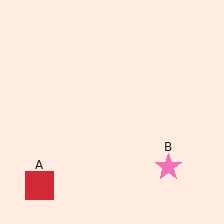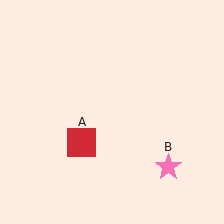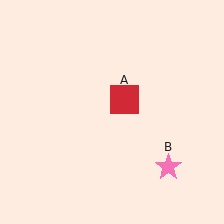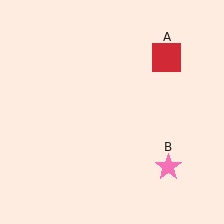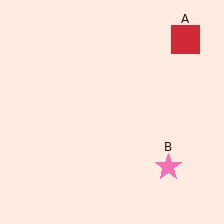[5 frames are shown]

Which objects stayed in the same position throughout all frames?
Pink star (object B) remained stationary.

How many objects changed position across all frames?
1 object changed position: red square (object A).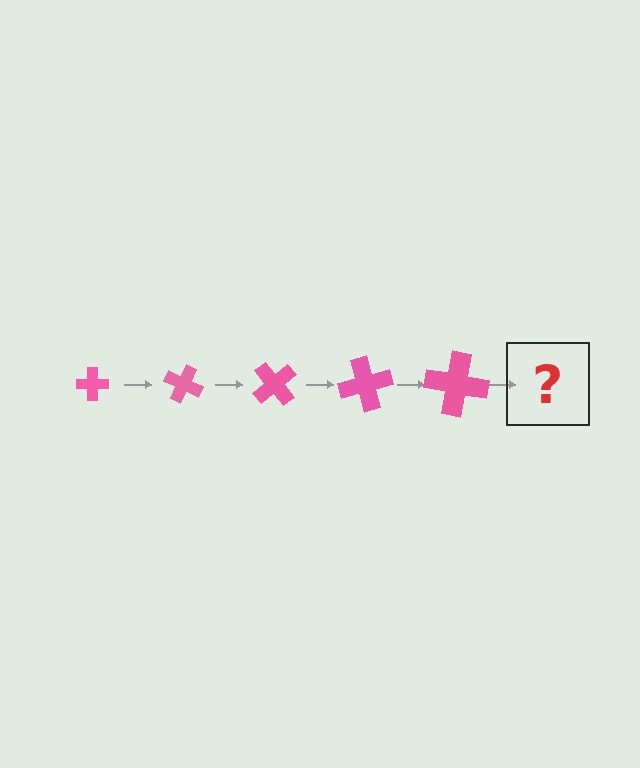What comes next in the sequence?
The next element should be a cross, larger than the previous one and rotated 125 degrees from the start.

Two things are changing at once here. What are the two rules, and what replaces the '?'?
The two rules are that the cross grows larger each step and it rotates 25 degrees each step. The '?' should be a cross, larger than the previous one and rotated 125 degrees from the start.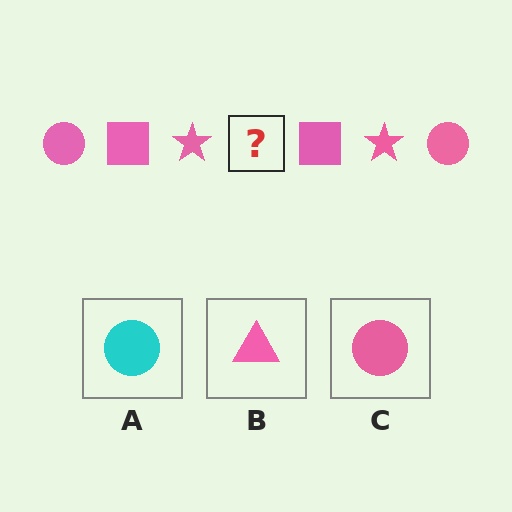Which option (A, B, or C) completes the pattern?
C.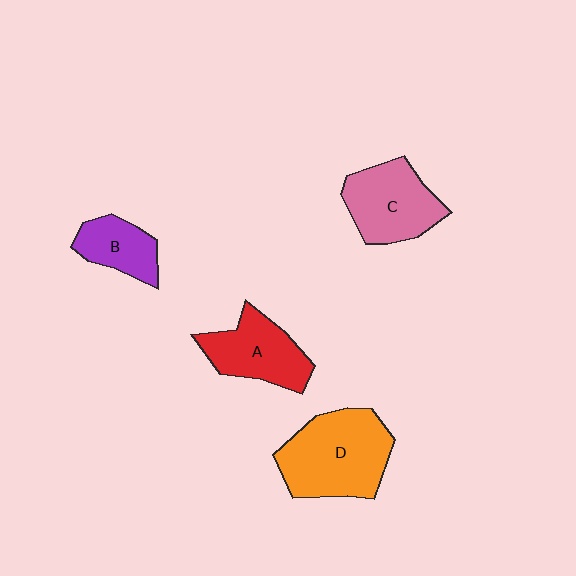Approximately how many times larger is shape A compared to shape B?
Approximately 1.5 times.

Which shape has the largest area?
Shape D (orange).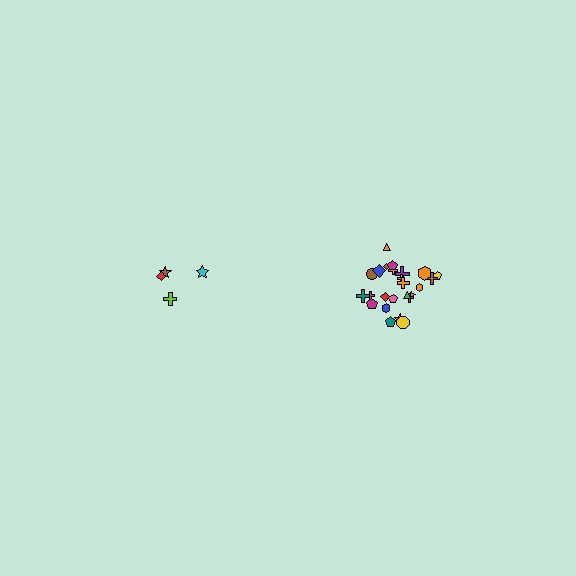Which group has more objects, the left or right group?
The right group.